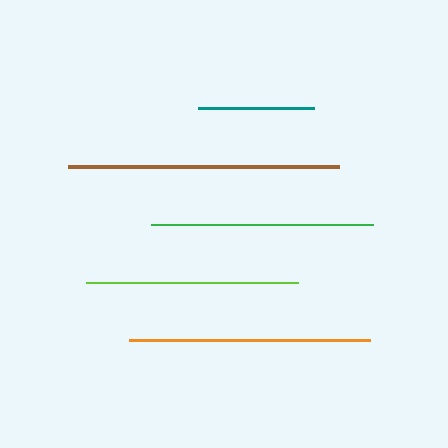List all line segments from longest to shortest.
From longest to shortest: brown, orange, green, lime, teal.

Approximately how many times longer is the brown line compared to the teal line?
The brown line is approximately 2.3 times the length of the teal line.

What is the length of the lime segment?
The lime segment is approximately 212 pixels long.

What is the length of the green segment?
The green segment is approximately 222 pixels long.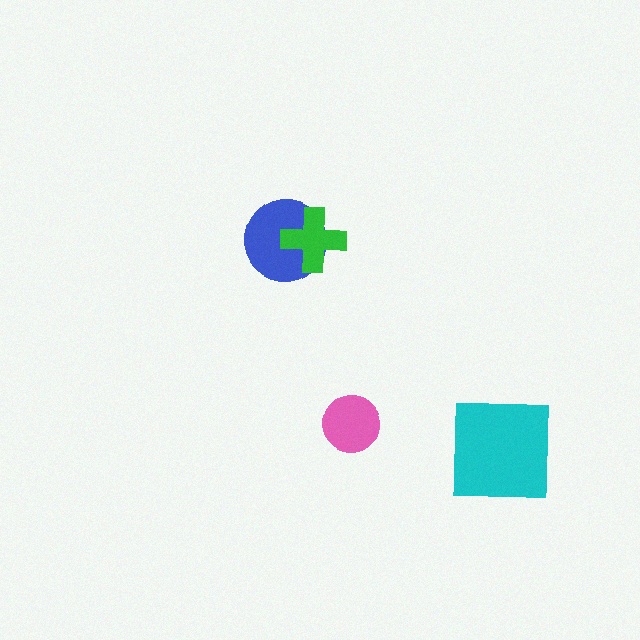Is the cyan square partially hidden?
No, no other shape covers it.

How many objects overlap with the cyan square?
0 objects overlap with the cyan square.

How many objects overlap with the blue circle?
1 object overlaps with the blue circle.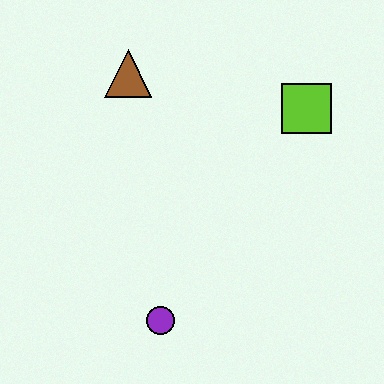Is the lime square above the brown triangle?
No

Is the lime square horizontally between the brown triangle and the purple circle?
No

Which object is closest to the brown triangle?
The lime square is closest to the brown triangle.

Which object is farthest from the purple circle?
The lime square is farthest from the purple circle.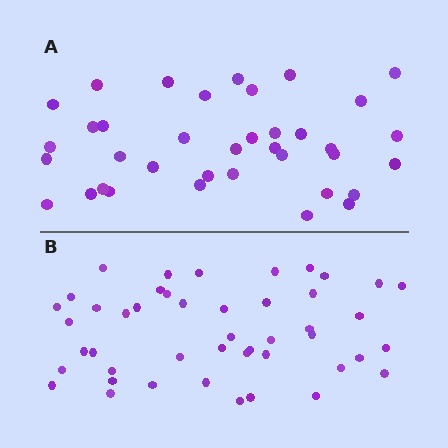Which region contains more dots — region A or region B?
Region B (the bottom region) has more dots.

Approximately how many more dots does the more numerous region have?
Region B has roughly 8 or so more dots than region A.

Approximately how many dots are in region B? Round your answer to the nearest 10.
About 50 dots. (The exact count is 46, which rounds to 50.)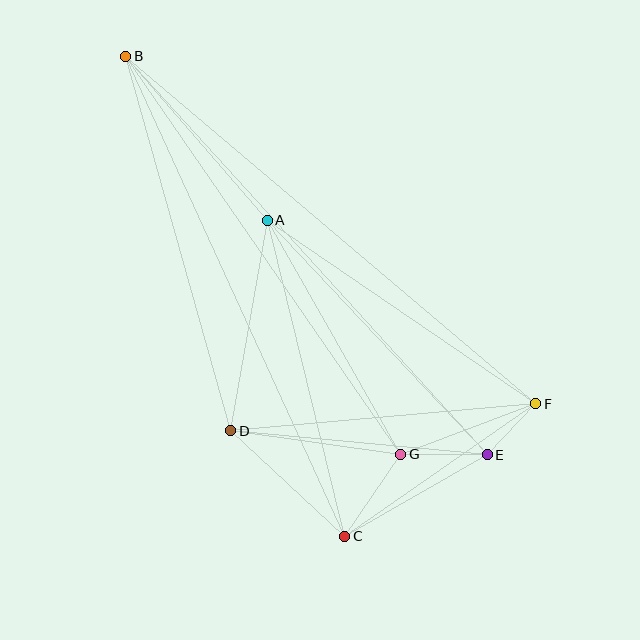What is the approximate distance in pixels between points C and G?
The distance between C and G is approximately 99 pixels.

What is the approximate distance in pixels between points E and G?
The distance between E and G is approximately 86 pixels.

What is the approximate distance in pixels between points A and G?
The distance between A and G is approximately 269 pixels.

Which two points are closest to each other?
Points E and F are closest to each other.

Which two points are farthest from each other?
Points B and E are farthest from each other.